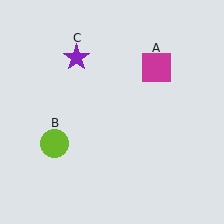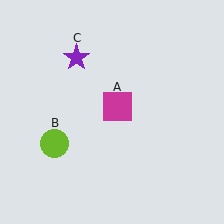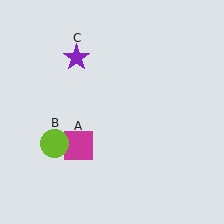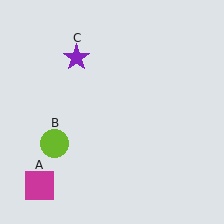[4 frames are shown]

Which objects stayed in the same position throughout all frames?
Lime circle (object B) and purple star (object C) remained stationary.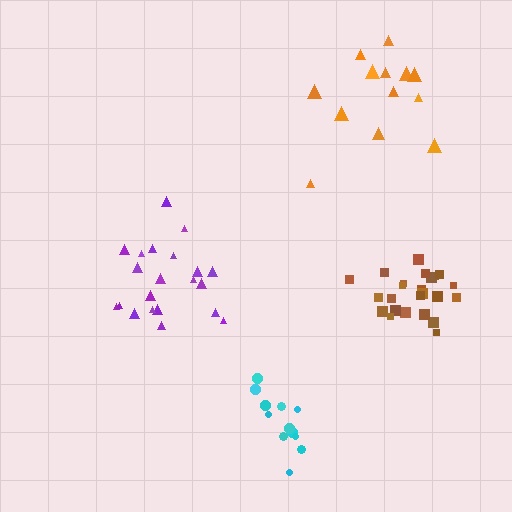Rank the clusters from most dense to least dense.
brown, cyan, purple, orange.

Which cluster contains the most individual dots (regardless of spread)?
Brown (24).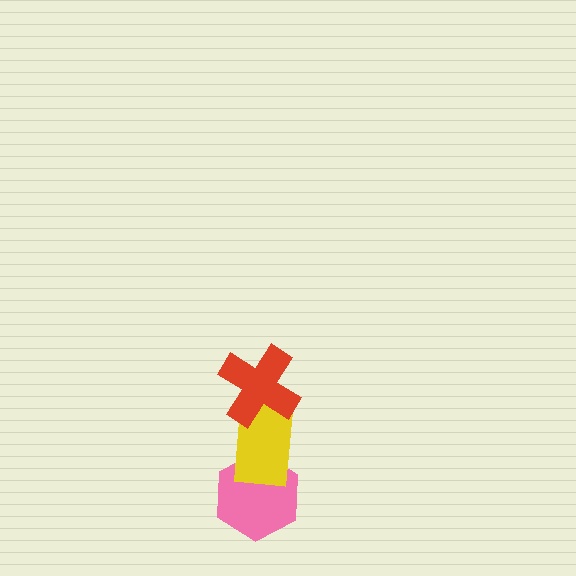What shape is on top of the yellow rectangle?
The red cross is on top of the yellow rectangle.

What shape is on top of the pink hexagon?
The yellow rectangle is on top of the pink hexagon.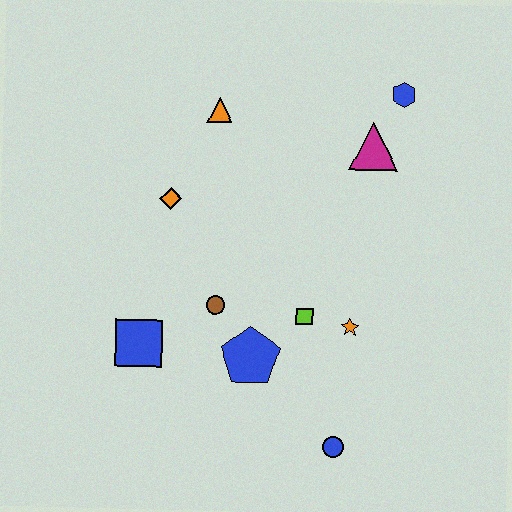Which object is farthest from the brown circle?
The blue hexagon is farthest from the brown circle.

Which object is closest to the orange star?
The lime square is closest to the orange star.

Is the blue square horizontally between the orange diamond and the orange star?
No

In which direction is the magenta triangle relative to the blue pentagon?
The magenta triangle is above the blue pentagon.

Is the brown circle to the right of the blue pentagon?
No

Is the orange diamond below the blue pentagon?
No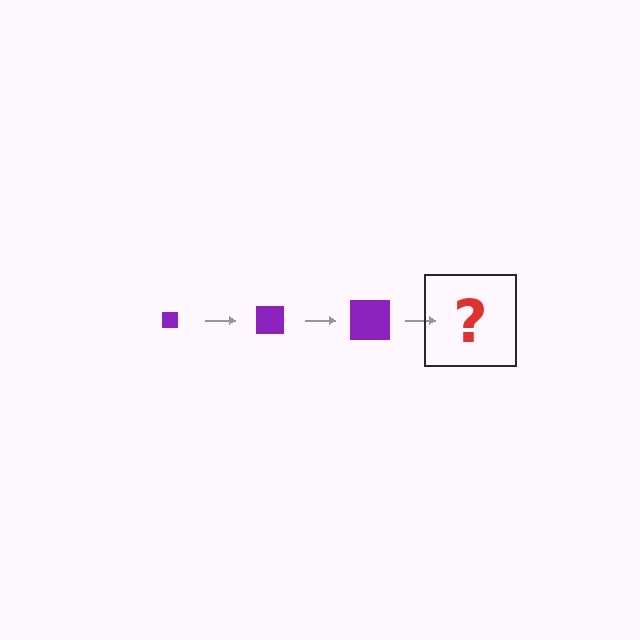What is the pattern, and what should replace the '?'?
The pattern is that the square gets progressively larger each step. The '?' should be a purple square, larger than the previous one.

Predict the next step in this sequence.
The next step is a purple square, larger than the previous one.